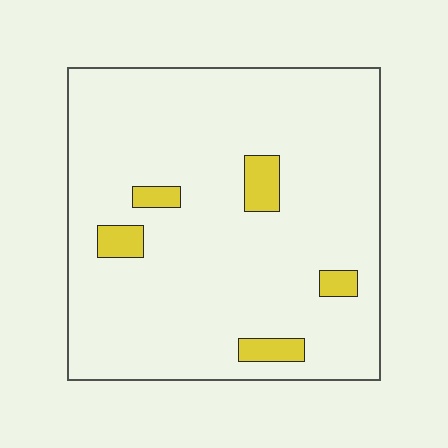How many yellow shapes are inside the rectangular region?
5.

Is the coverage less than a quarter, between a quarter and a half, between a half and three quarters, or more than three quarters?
Less than a quarter.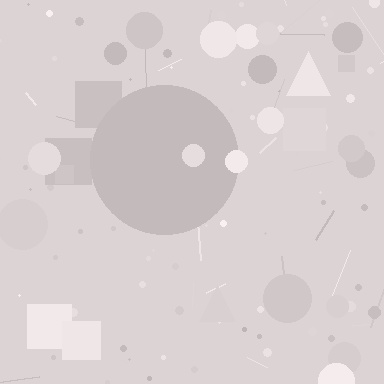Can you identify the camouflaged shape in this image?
The camouflaged shape is a circle.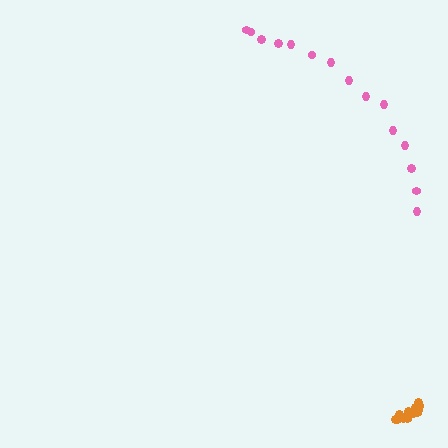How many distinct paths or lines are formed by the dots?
There are 2 distinct paths.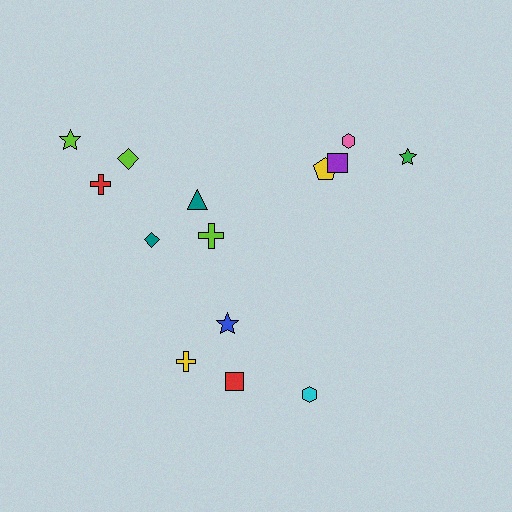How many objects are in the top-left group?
There are 6 objects.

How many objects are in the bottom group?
There are 4 objects.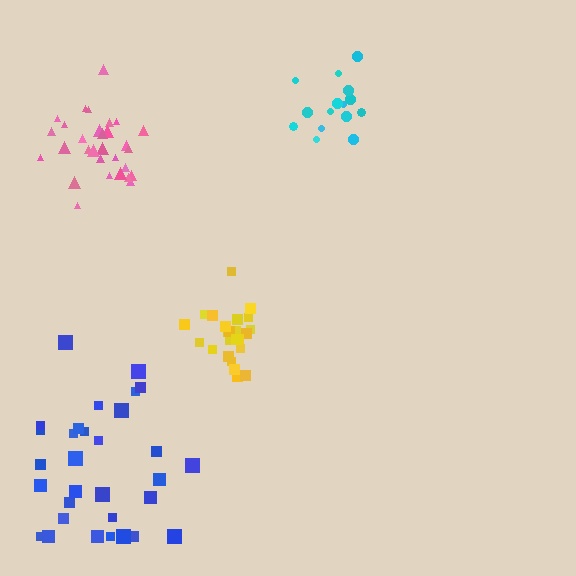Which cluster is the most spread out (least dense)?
Blue.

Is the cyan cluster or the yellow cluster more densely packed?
Yellow.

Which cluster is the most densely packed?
Yellow.